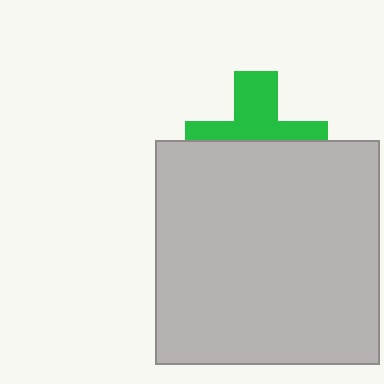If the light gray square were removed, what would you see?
You would see the complete green cross.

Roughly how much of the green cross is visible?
About half of it is visible (roughly 45%).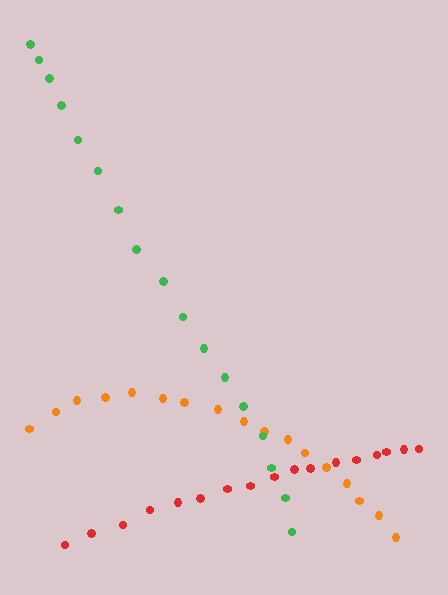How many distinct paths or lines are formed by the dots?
There are 3 distinct paths.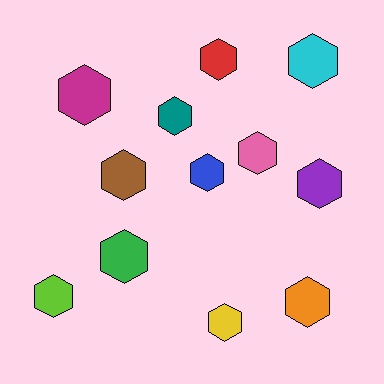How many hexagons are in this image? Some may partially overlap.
There are 12 hexagons.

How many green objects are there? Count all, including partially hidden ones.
There is 1 green object.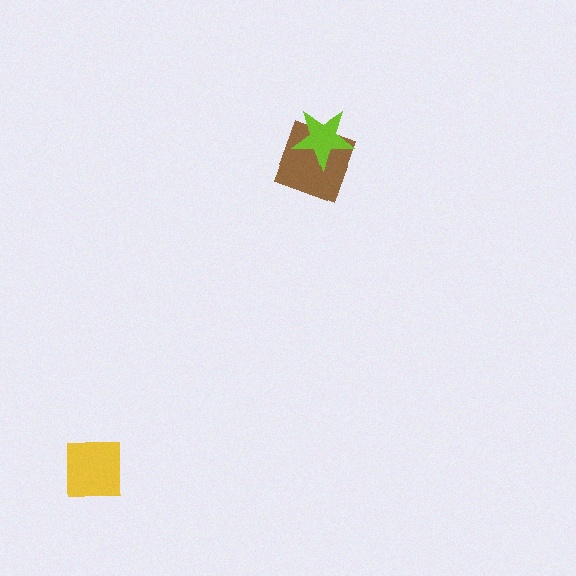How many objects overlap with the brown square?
1 object overlaps with the brown square.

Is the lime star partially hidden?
No, no other shape covers it.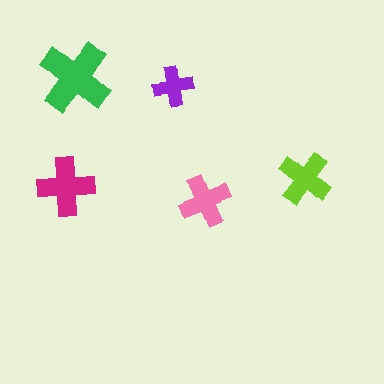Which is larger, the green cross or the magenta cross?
The green one.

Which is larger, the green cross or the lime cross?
The green one.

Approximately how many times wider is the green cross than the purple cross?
About 2 times wider.